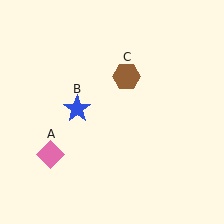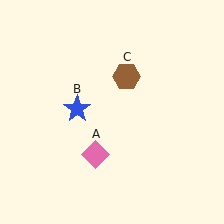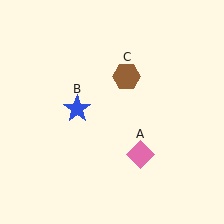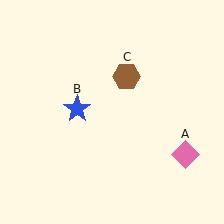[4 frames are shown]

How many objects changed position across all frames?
1 object changed position: pink diamond (object A).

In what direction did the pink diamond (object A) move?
The pink diamond (object A) moved right.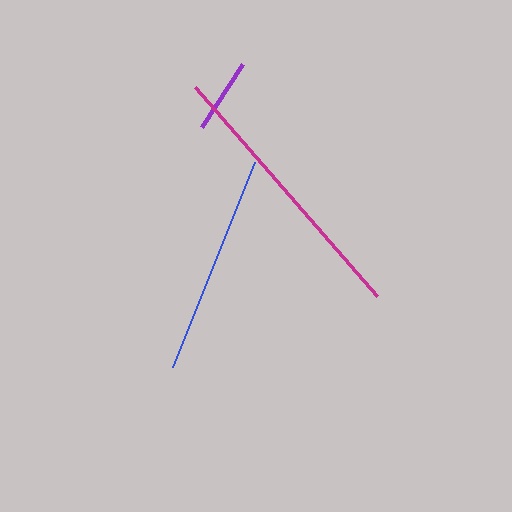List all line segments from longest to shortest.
From longest to shortest: magenta, blue, purple.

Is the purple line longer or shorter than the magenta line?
The magenta line is longer than the purple line.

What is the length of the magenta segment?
The magenta segment is approximately 277 pixels long.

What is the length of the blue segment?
The blue segment is approximately 221 pixels long.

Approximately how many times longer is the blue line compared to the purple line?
The blue line is approximately 2.9 times the length of the purple line.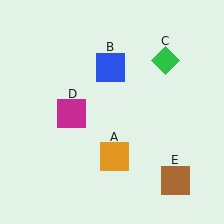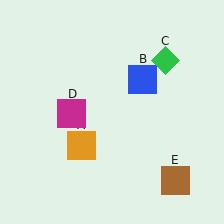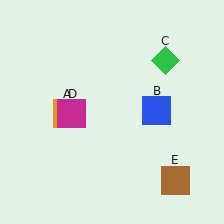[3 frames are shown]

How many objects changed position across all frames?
2 objects changed position: orange square (object A), blue square (object B).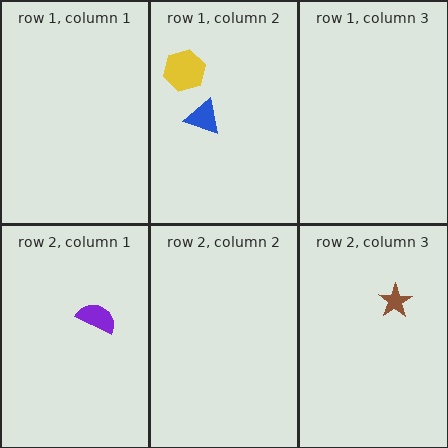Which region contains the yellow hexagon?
The row 1, column 2 region.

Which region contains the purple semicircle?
The row 2, column 1 region.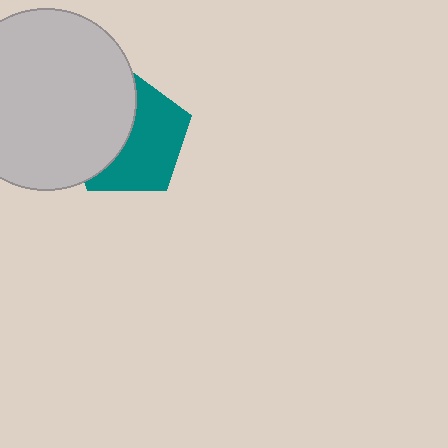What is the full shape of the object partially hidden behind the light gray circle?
The partially hidden object is a teal pentagon.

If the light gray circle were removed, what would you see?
You would see the complete teal pentagon.